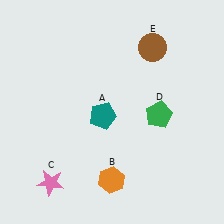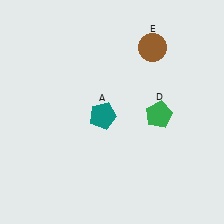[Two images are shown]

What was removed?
The pink star (C), the orange hexagon (B) were removed in Image 2.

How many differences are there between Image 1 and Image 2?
There are 2 differences between the two images.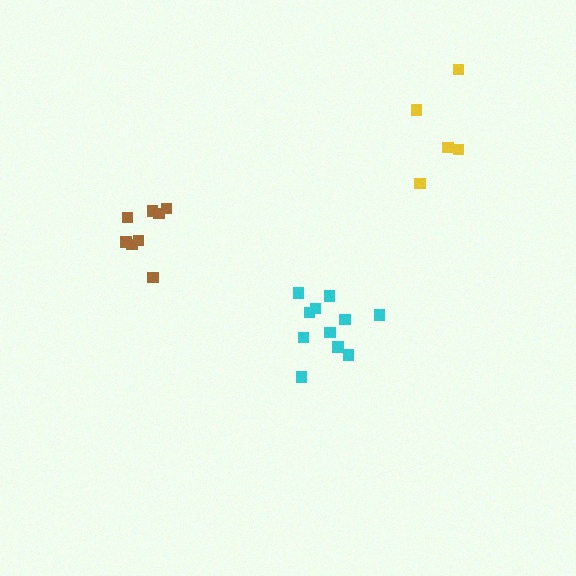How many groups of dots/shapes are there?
There are 3 groups.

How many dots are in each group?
Group 1: 5 dots, Group 2: 11 dots, Group 3: 8 dots (24 total).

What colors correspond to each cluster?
The clusters are colored: yellow, cyan, brown.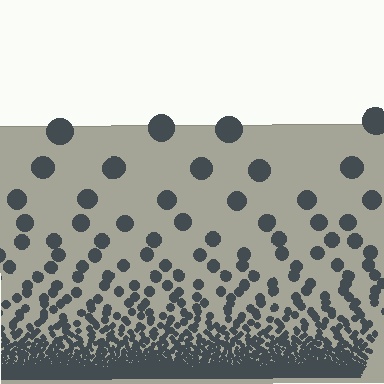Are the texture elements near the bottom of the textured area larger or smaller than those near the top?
Smaller. The gradient is inverted — elements near the bottom are smaller and denser.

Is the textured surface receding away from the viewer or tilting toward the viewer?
The surface appears to tilt toward the viewer. Texture elements get larger and sparser toward the top.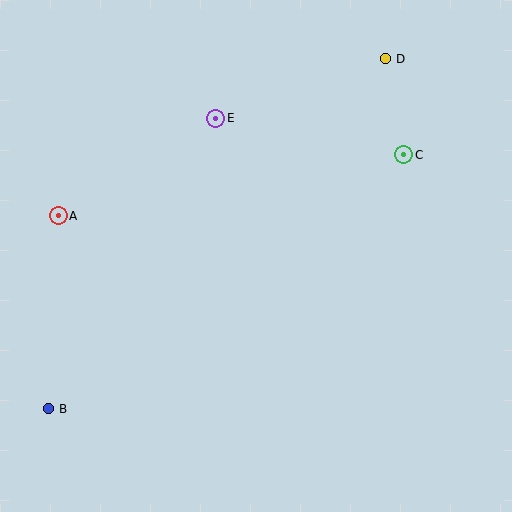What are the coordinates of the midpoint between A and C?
The midpoint between A and C is at (231, 185).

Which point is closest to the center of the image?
Point E at (216, 118) is closest to the center.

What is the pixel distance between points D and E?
The distance between D and E is 180 pixels.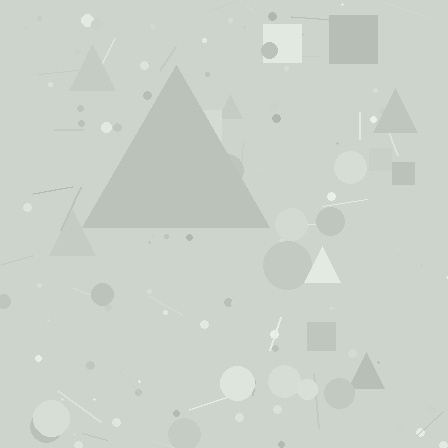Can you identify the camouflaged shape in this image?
The camouflaged shape is a triangle.